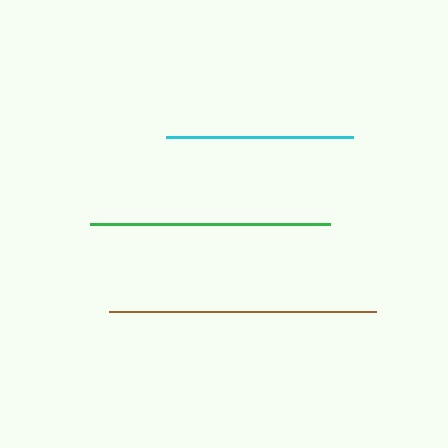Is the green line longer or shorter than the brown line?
The brown line is longer than the green line.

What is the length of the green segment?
The green segment is approximately 240 pixels long.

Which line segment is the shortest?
The cyan line is the shortest at approximately 187 pixels.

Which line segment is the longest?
The brown line is the longest at approximately 267 pixels.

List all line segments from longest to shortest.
From longest to shortest: brown, green, cyan.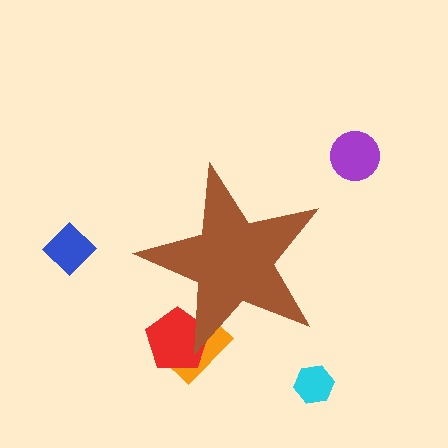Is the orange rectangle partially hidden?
Yes, the orange rectangle is partially hidden behind the brown star.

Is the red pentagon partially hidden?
Yes, the red pentagon is partially hidden behind the brown star.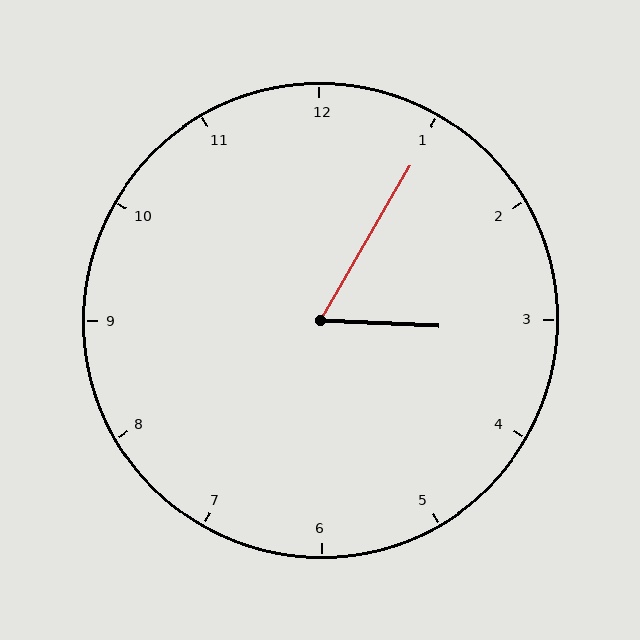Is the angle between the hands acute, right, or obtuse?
It is acute.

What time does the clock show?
3:05.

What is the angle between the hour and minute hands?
Approximately 62 degrees.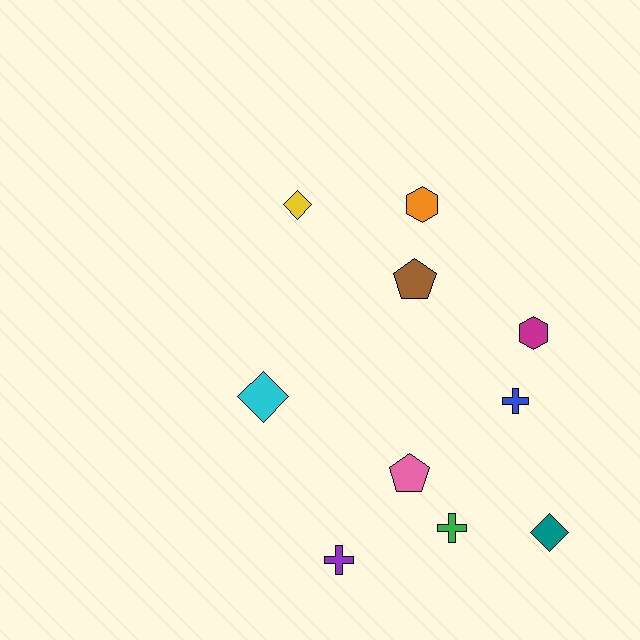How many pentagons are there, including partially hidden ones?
There are 2 pentagons.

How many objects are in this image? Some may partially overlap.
There are 10 objects.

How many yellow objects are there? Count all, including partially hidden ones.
There is 1 yellow object.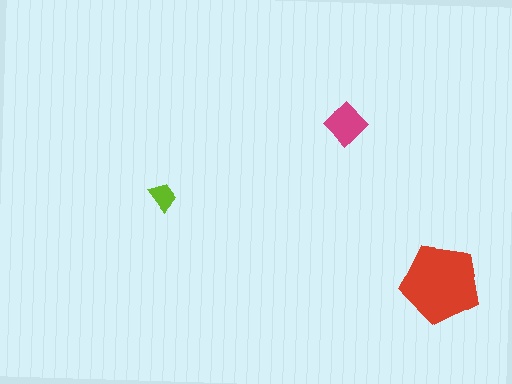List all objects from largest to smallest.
The red pentagon, the magenta diamond, the lime trapezoid.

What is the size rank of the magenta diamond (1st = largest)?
2nd.